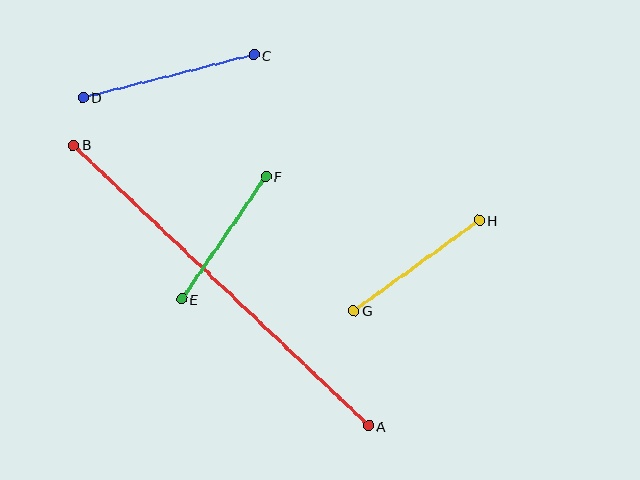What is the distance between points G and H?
The distance is approximately 154 pixels.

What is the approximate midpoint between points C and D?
The midpoint is at approximately (169, 76) pixels.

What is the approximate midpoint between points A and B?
The midpoint is at approximately (221, 285) pixels.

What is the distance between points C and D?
The distance is approximately 176 pixels.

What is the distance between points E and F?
The distance is approximately 149 pixels.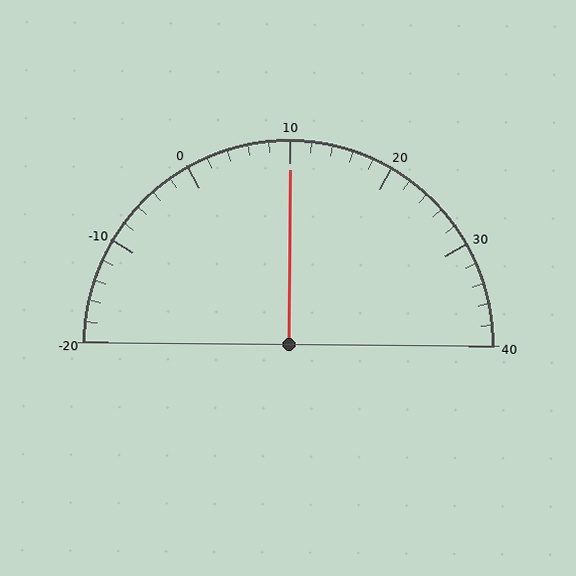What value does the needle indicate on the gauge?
The needle indicates approximately 10.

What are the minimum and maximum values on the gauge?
The gauge ranges from -20 to 40.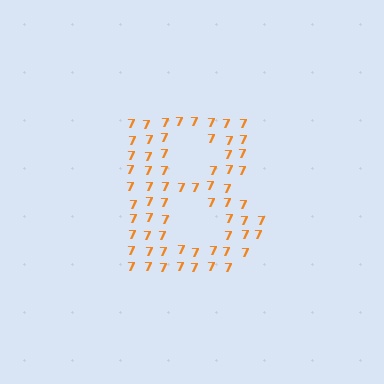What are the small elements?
The small elements are digit 7's.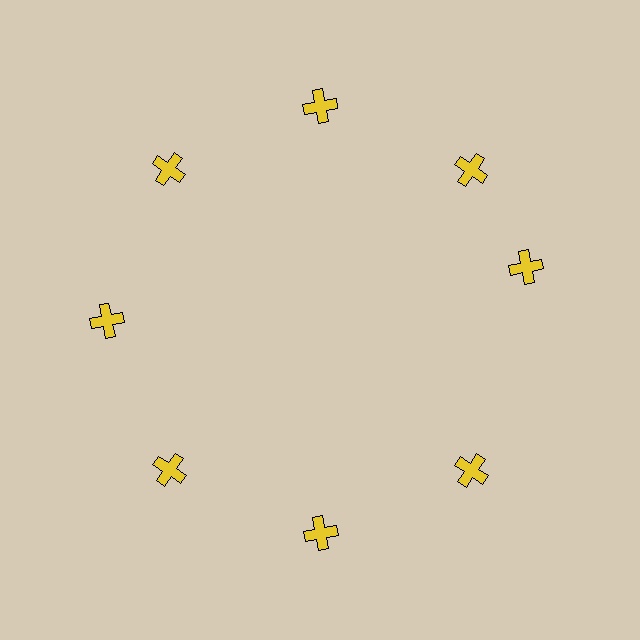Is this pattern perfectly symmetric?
No. The 8 yellow crosses are arranged in a ring, but one element near the 3 o'clock position is rotated out of alignment along the ring, breaking the 8-fold rotational symmetry.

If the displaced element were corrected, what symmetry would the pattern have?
It would have 8-fold rotational symmetry — the pattern would map onto itself every 45 degrees.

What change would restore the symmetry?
The symmetry would be restored by rotating it back into even spacing with its neighbors so that all 8 crosses sit at equal angles and equal distance from the center.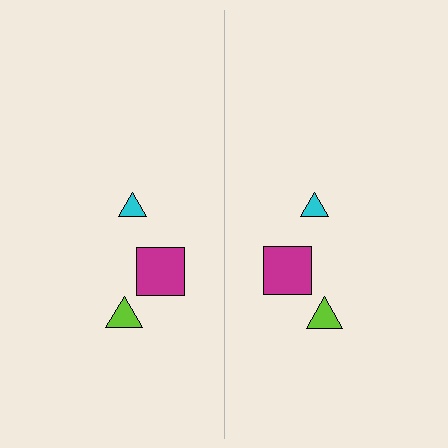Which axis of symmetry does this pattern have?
The pattern has a vertical axis of symmetry running through the center of the image.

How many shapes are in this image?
There are 6 shapes in this image.